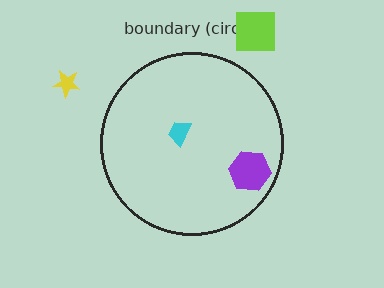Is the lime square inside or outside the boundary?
Outside.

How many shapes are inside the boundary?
2 inside, 2 outside.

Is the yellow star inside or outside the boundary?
Outside.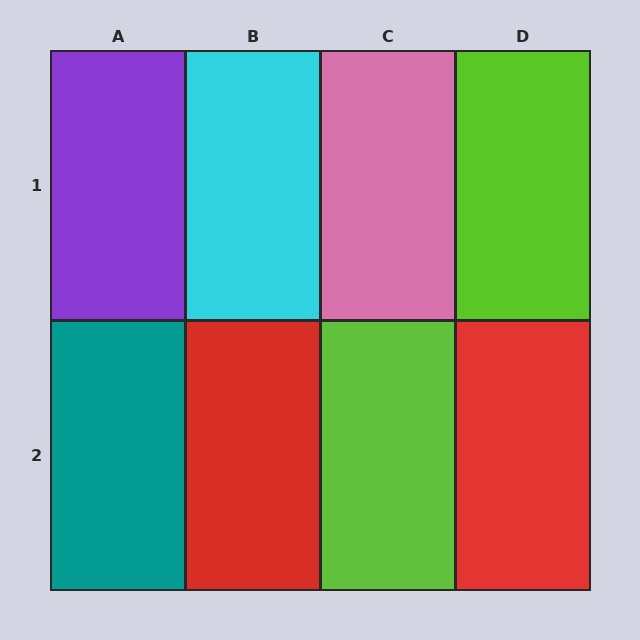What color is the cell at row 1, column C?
Pink.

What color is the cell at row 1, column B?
Cyan.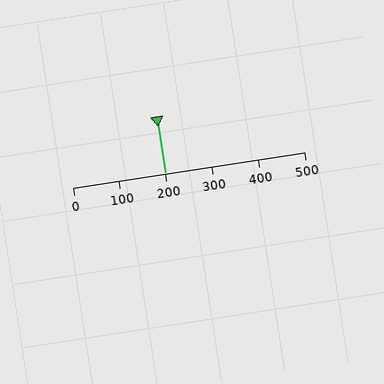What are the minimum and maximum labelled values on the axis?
The axis runs from 0 to 500.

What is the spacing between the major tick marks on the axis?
The major ticks are spaced 100 apart.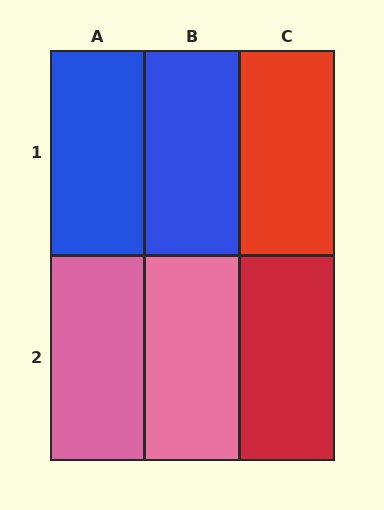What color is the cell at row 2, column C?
Red.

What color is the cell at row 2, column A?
Pink.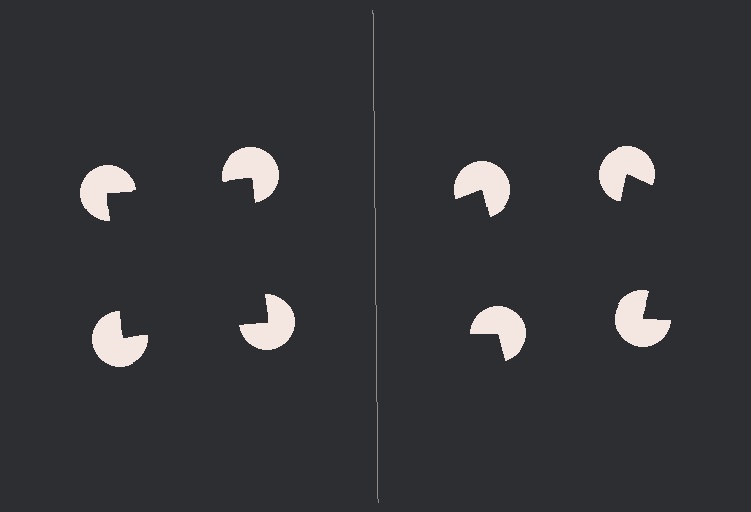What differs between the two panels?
The pac-man discs are positioned identically on both sides; only the wedge orientations differ. On the left they align to a square; on the right they are misaligned.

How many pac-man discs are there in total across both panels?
8 — 4 on each side.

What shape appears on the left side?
An illusory square.